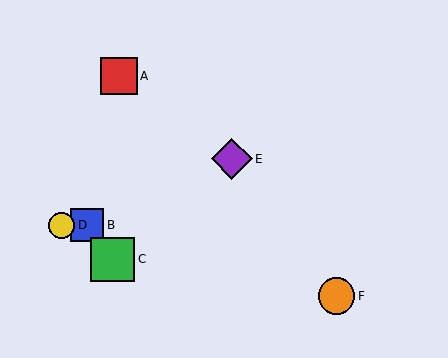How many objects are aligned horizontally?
2 objects (B, D) are aligned horizontally.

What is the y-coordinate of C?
Object C is at y≈259.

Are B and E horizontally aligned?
No, B is at y≈225 and E is at y≈159.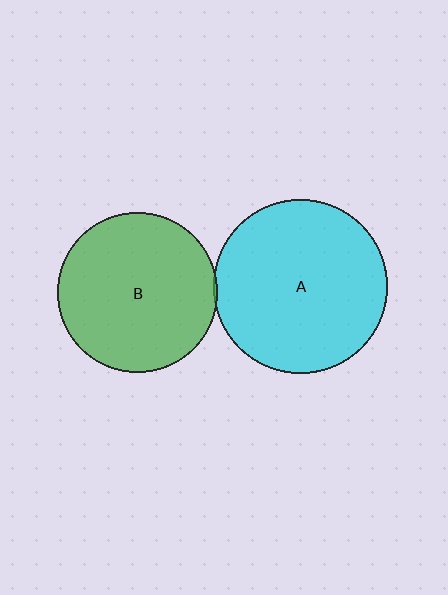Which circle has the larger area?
Circle A (cyan).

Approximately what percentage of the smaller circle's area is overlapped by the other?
Approximately 5%.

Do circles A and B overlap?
Yes.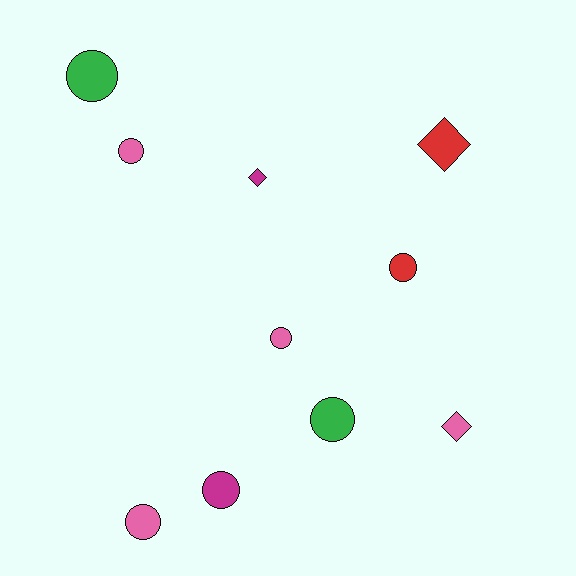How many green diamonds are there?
There are no green diamonds.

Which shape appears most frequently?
Circle, with 7 objects.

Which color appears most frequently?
Pink, with 4 objects.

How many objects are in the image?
There are 10 objects.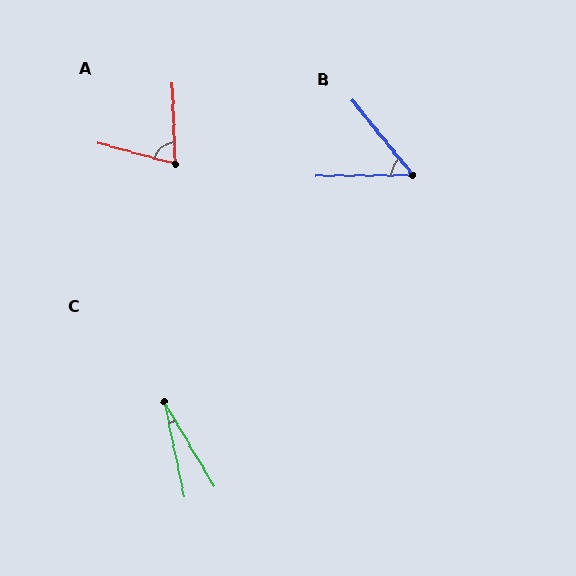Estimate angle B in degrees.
Approximately 51 degrees.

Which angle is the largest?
A, at approximately 73 degrees.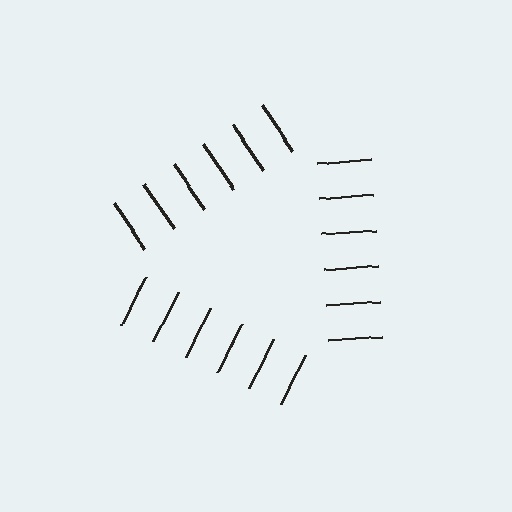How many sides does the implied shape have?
3 sides — the line-ends trace a triangle.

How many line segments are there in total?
18 — 6 along each of the 3 edges.